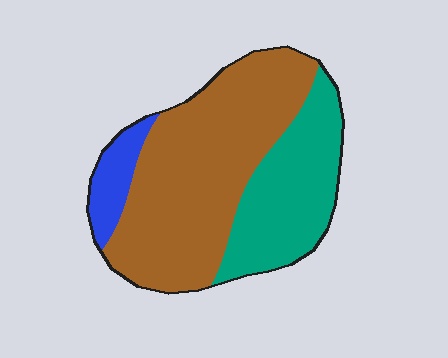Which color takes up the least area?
Blue, at roughly 10%.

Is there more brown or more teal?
Brown.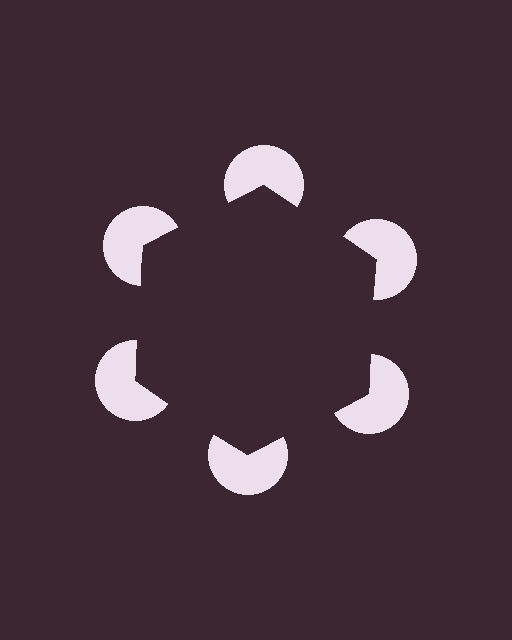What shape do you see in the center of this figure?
An illusory hexagon — its edges are inferred from the aligned wedge cuts in the pac-man discs, not physically drawn.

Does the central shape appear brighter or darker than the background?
It typically appears slightly darker than the background, even though no actual brightness change is drawn.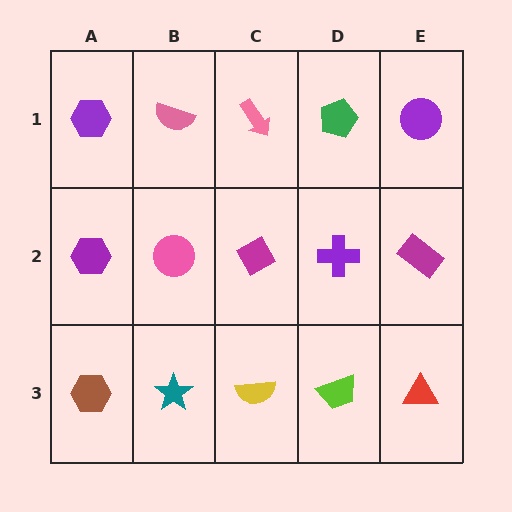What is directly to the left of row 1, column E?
A green pentagon.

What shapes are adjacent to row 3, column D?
A purple cross (row 2, column D), a yellow semicircle (row 3, column C), a red triangle (row 3, column E).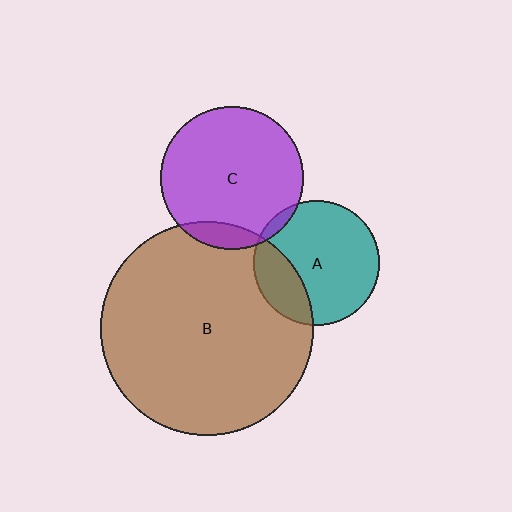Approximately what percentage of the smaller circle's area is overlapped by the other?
Approximately 10%.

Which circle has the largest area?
Circle B (brown).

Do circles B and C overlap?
Yes.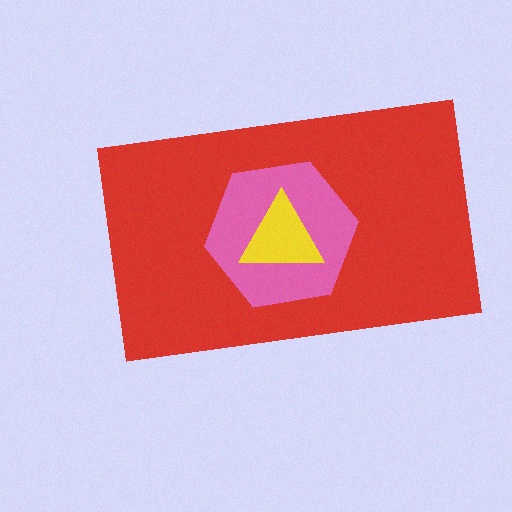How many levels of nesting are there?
3.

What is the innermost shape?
The yellow triangle.